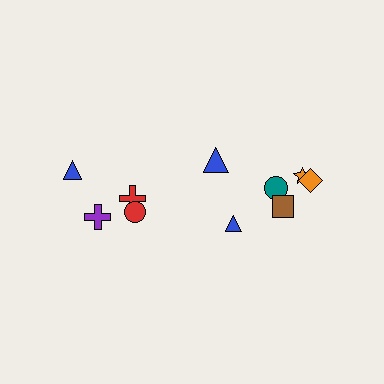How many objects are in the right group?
There are 6 objects.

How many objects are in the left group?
There are 4 objects.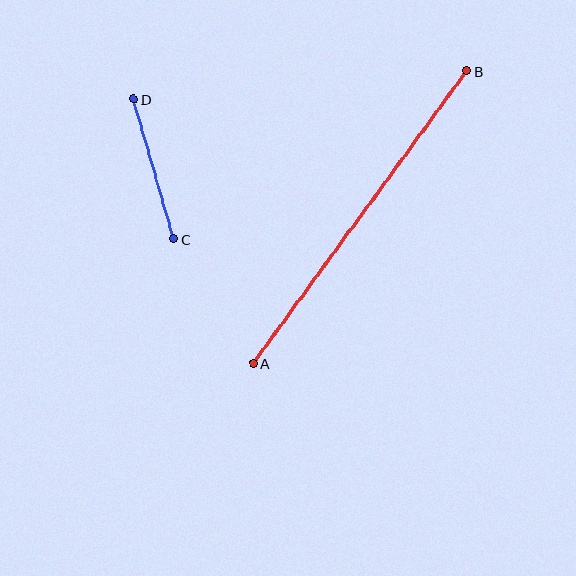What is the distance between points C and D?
The distance is approximately 146 pixels.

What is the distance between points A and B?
The distance is approximately 363 pixels.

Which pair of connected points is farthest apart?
Points A and B are farthest apart.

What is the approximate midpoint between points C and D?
The midpoint is at approximately (154, 169) pixels.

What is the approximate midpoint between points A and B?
The midpoint is at approximately (360, 217) pixels.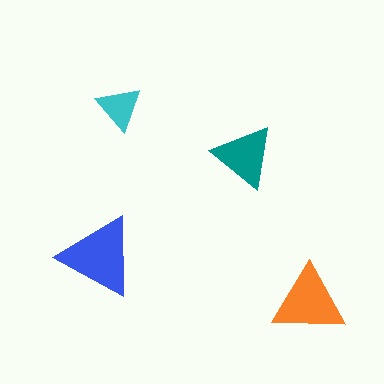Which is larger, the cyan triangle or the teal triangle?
The teal one.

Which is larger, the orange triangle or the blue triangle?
The blue one.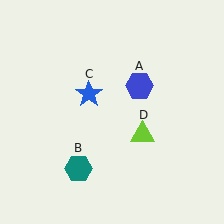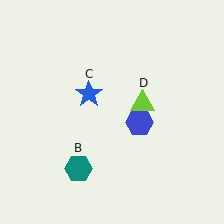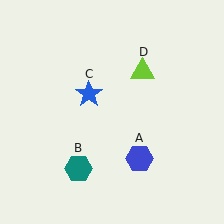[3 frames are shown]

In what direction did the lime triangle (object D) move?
The lime triangle (object D) moved up.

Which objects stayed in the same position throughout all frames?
Teal hexagon (object B) and blue star (object C) remained stationary.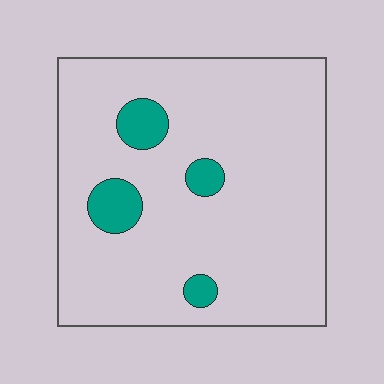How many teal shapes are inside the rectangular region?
4.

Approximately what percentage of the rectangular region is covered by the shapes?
Approximately 10%.